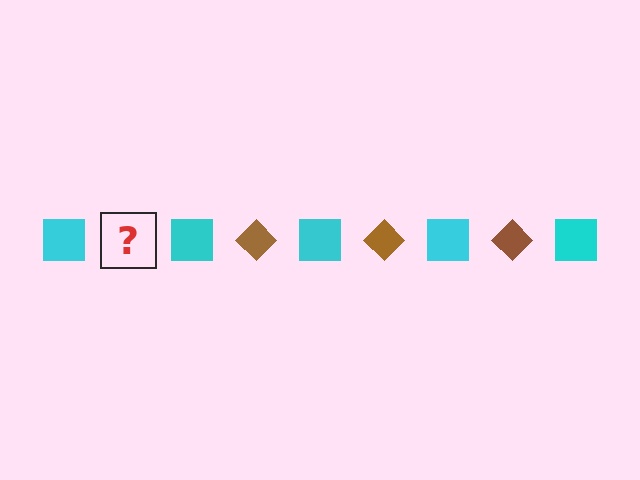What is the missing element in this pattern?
The missing element is a brown diamond.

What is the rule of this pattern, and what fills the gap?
The rule is that the pattern alternates between cyan square and brown diamond. The gap should be filled with a brown diamond.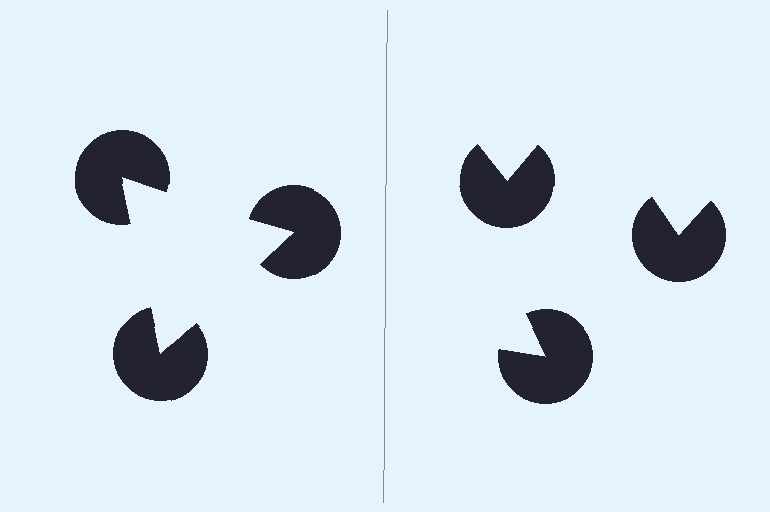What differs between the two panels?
The pac-man discs are positioned identically on both sides; only the wedge orientations differ. On the left they align to a triangle; on the right they are misaligned.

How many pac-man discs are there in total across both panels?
6 — 3 on each side.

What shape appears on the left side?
An illusory triangle.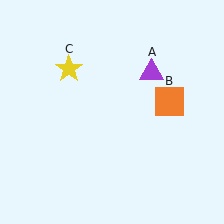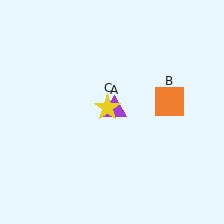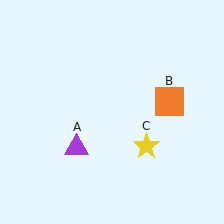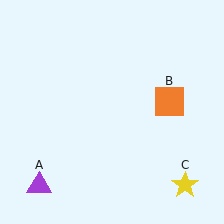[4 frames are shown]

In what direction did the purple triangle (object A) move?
The purple triangle (object A) moved down and to the left.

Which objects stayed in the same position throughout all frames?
Orange square (object B) remained stationary.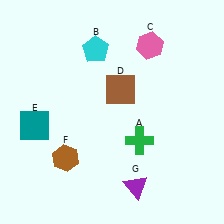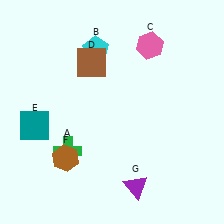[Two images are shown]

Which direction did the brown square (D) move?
The brown square (D) moved left.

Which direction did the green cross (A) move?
The green cross (A) moved left.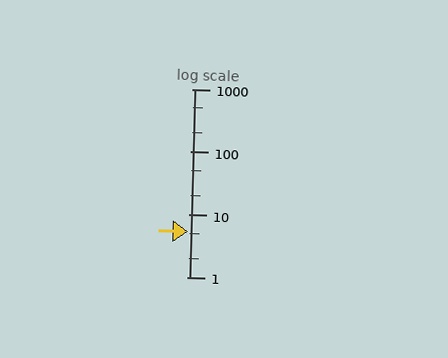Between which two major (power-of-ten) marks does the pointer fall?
The pointer is between 1 and 10.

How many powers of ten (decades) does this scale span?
The scale spans 3 decades, from 1 to 1000.